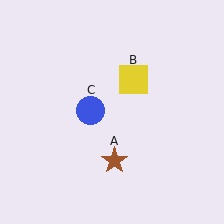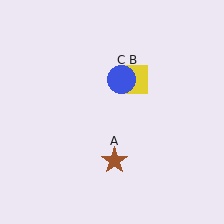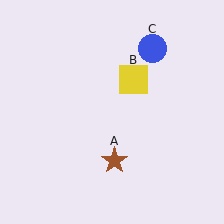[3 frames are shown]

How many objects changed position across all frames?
1 object changed position: blue circle (object C).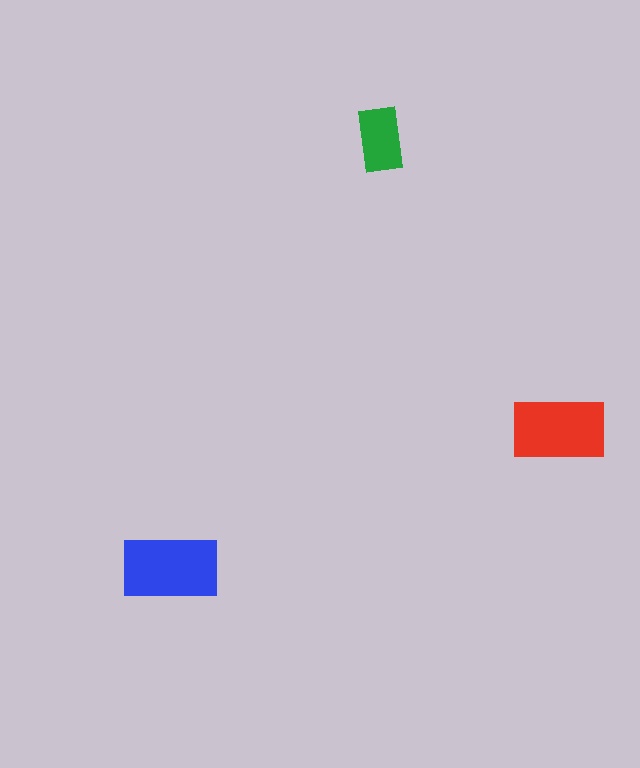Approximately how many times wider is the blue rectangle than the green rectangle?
About 1.5 times wider.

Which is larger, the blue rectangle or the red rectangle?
The blue one.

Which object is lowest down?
The blue rectangle is bottommost.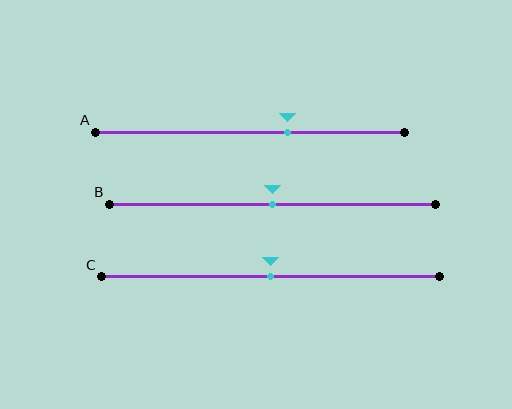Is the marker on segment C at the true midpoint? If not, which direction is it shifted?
Yes, the marker on segment C is at the true midpoint.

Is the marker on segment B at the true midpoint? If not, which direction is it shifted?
Yes, the marker on segment B is at the true midpoint.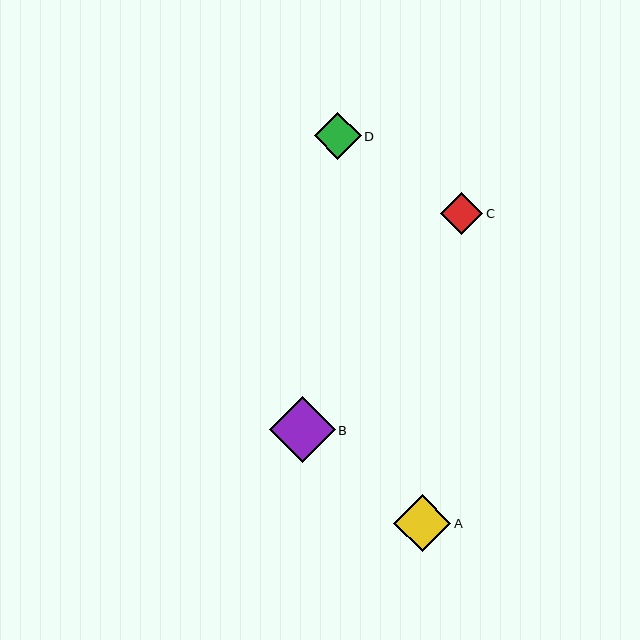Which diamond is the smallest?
Diamond C is the smallest with a size of approximately 42 pixels.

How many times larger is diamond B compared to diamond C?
Diamond B is approximately 1.6 times the size of diamond C.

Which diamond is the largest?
Diamond B is the largest with a size of approximately 66 pixels.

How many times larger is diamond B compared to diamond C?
Diamond B is approximately 1.6 times the size of diamond C.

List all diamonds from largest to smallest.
From largest to smallest: B, A, D, C.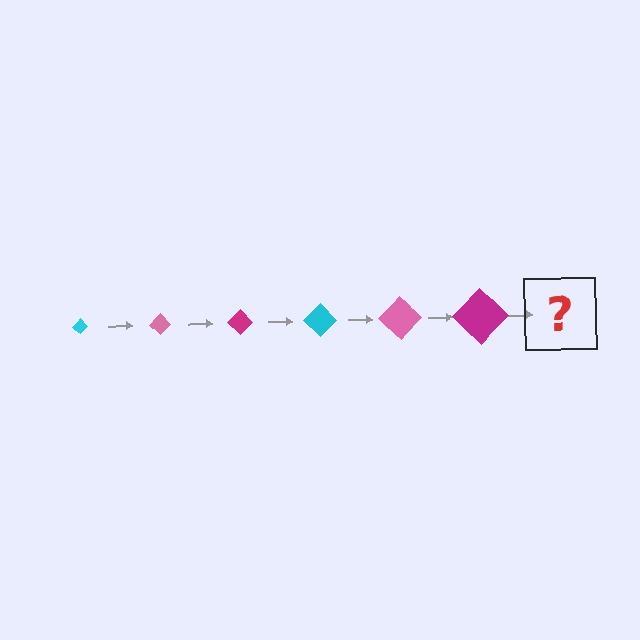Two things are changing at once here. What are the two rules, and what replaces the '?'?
The two rules are that the diamond grows larger each step and the color cycles through cyan, pink, and magenta. The '?' should be a cyan diamond, larger than the previous one.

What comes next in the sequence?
The next element should be a cyan diamond, larger than the previous one.